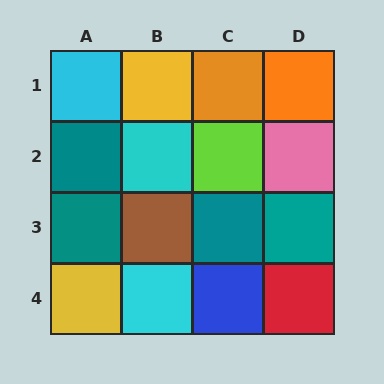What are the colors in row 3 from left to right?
Teal, brown, teal, teal.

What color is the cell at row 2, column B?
Cyan.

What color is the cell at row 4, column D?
Red.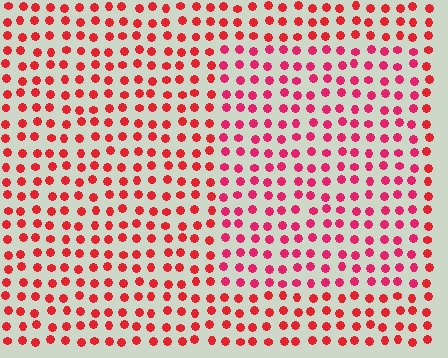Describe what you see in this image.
The image is filled with small red elements in a uniform arrangement. A rectangle-shaped region is visible where the elements are tinted to a slightly different hue, forming a subtle color boundary.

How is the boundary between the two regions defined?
The boundary is defined purely by a slight shift in hue (about 19 degrees). Spacing, size, and orientation are identical on both sides.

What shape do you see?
I see a rectangle.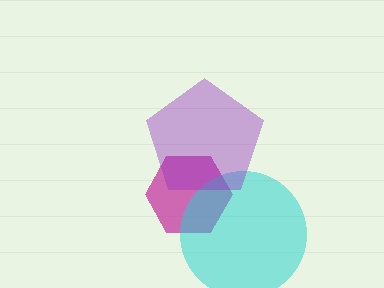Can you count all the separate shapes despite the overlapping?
Yes, there are 3 separate shapes.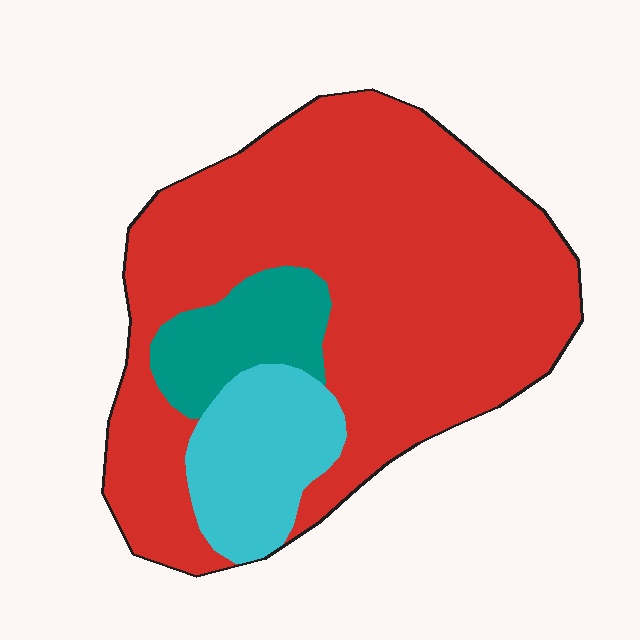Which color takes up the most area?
Red, at roughly 75%.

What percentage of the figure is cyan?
Cyan covers about 15% of the figure.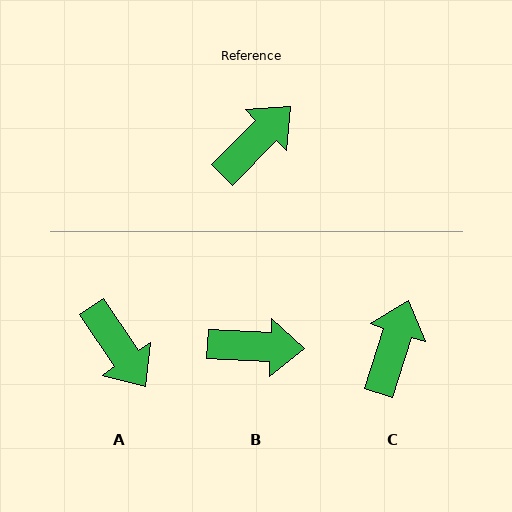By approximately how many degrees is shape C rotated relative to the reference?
Approximately 27 degrees counter-clockwise.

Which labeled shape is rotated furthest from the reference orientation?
A, about 101 degrees away.